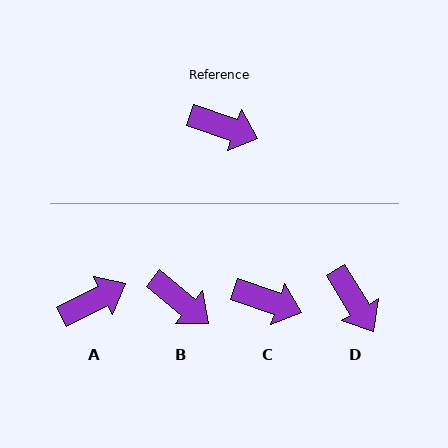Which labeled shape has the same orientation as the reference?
C.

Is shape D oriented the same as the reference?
No, it is off by about 40 degrees.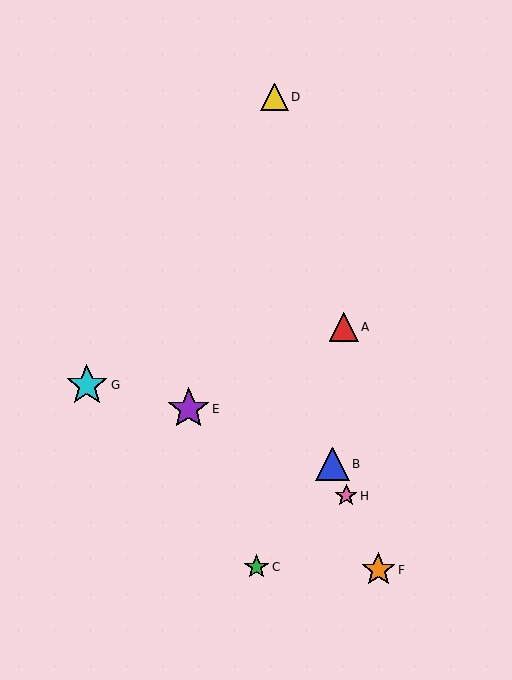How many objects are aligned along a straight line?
3 objects (B, F, H) are aligned along a straight line.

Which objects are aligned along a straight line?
Objects B, F, H are aligned along a straight line.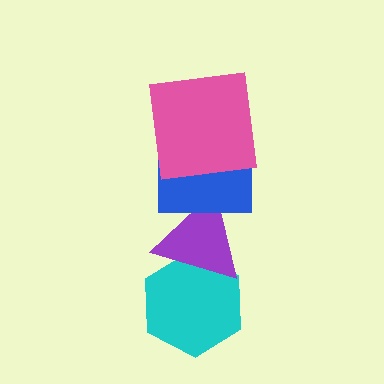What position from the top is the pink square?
The pink square is 1st from the top.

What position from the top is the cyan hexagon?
The cyan hexagon is 4th from the top.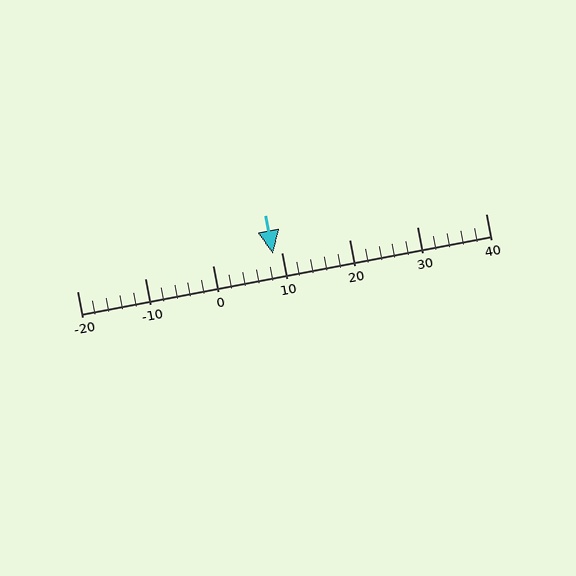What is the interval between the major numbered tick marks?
The major tick marks are spaced 10 units apart.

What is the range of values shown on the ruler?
The ruler shows values from -20 to 40.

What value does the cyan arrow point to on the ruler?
The cyan arrow points to approximately 9.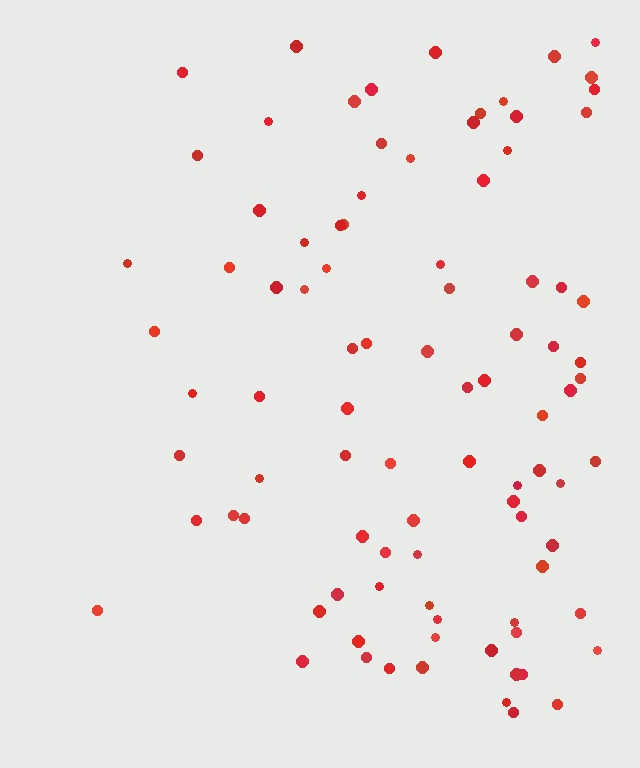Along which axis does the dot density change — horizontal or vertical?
Horizontal.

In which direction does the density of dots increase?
From left to right, with the right side densest.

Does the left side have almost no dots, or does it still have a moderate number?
Still a moderate number, just noticeably fewer than the right.